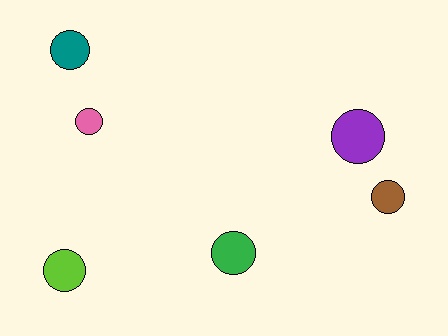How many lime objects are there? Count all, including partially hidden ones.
There is 1 lime object.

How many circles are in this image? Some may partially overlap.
There are 6 circles.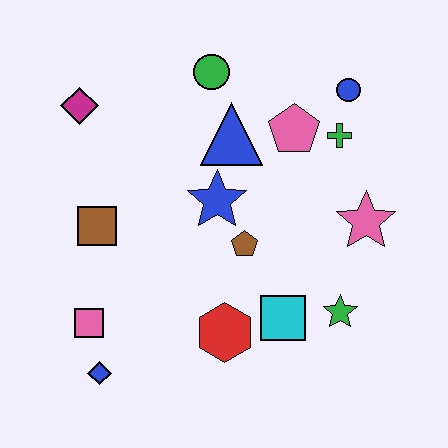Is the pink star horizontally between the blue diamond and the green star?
No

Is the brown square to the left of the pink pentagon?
Yes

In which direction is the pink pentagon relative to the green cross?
The pink pentagon is to the left of the green cross.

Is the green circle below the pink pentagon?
No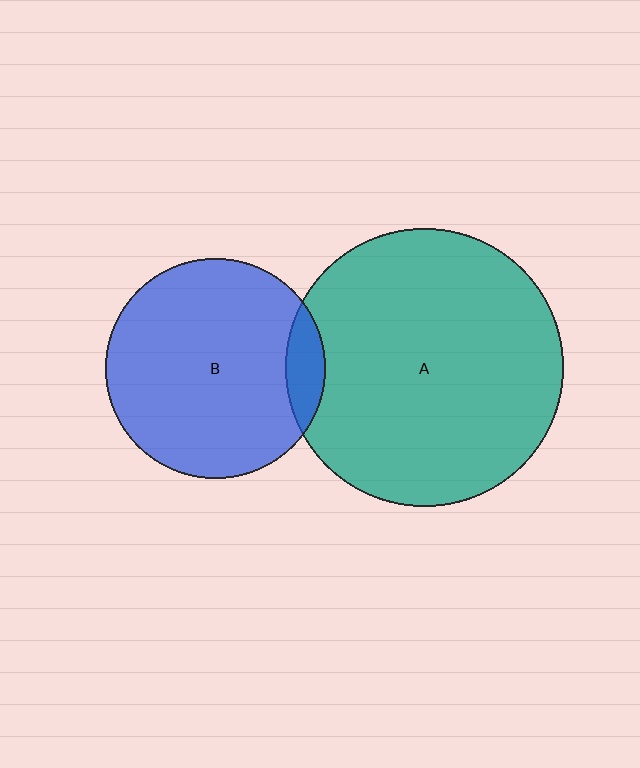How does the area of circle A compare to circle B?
Approximately 1.6 times.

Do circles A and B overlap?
Yes.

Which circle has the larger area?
Circle A (teal).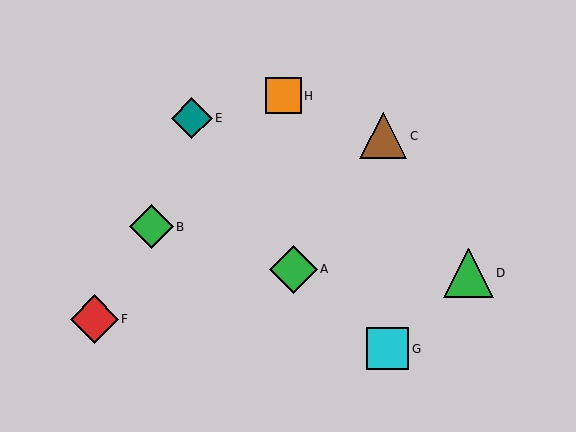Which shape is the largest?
The green triangle (labeled D) is the largest.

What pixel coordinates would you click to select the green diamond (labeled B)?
Click at (151, 227) to select the green diamond B.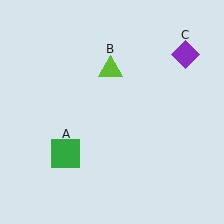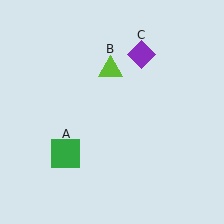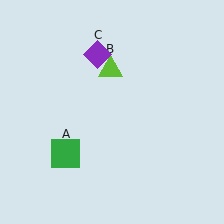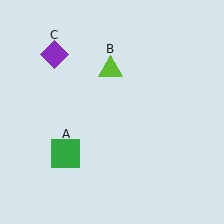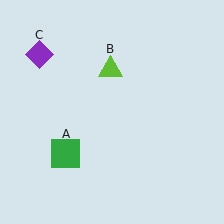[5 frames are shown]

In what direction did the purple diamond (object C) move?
The purple diamond (object C) moved left.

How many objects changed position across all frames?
1 object changed position: purple diamond (object C).